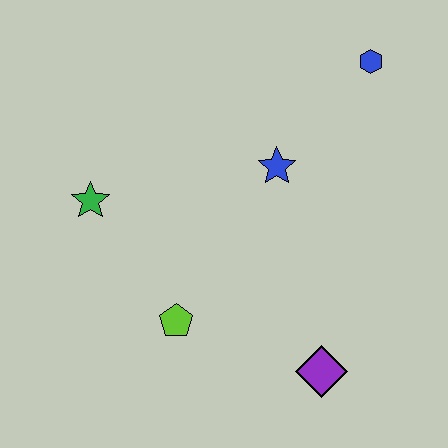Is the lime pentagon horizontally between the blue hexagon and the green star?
Yes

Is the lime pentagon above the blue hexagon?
No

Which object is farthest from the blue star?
The purple diamond is farthest from the blue star.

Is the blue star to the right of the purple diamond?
No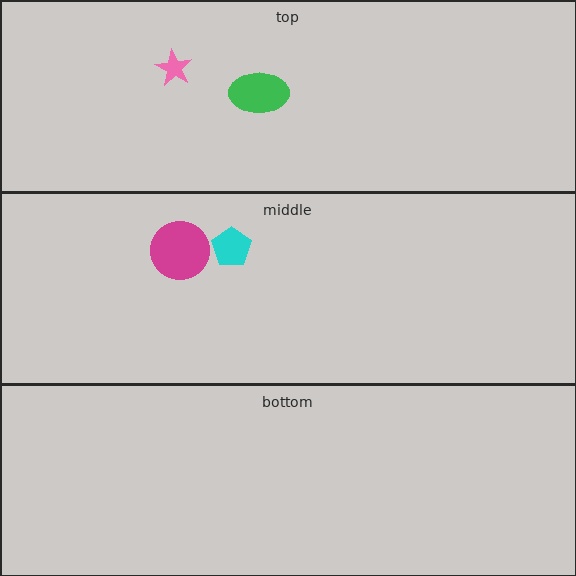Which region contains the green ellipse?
The top region.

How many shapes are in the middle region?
2.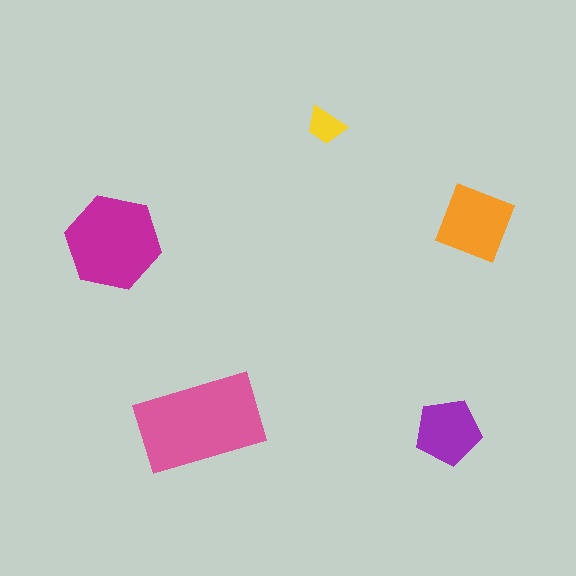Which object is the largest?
The pink rectangle.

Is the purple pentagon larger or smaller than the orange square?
Smaller.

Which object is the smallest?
The yellow trapezoid.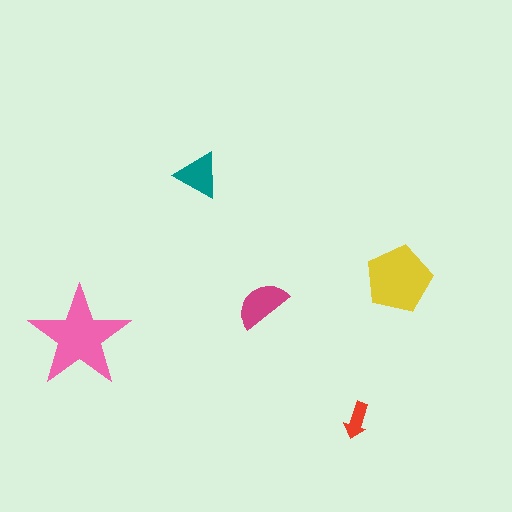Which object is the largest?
The pink star.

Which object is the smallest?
The red arrow.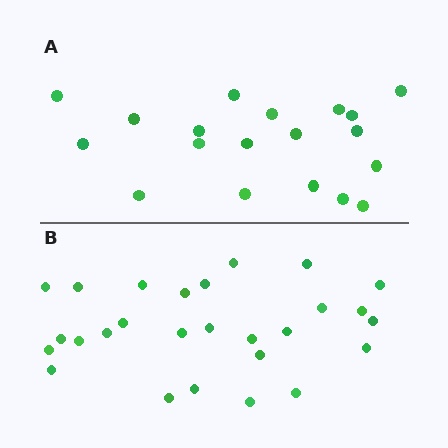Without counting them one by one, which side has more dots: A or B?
Region B (the bottom region) has more dots.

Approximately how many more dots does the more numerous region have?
Region B has roughly 8 or so more dots than region A.